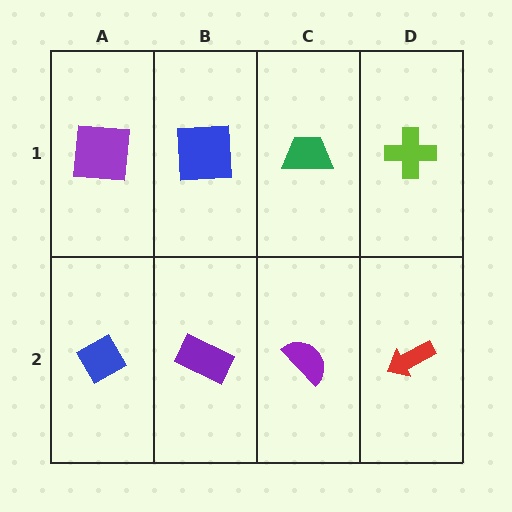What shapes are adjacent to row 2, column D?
A lime cross (row 1, column D), a purple semicircle (row 2, column C).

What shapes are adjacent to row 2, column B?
A blue square (row 1, column B), a blue diamond (row 2, column A), a purple semicircle (row 2, column C).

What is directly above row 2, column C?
A green trapezoid.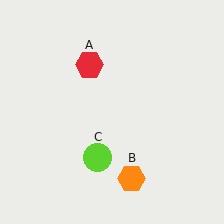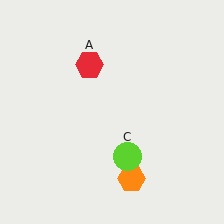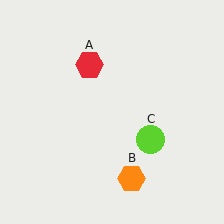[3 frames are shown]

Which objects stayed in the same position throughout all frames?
Red hexagon (object A) and orange hexagon (object B) remained stationary.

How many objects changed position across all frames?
1 object changed position: lime circle (object C).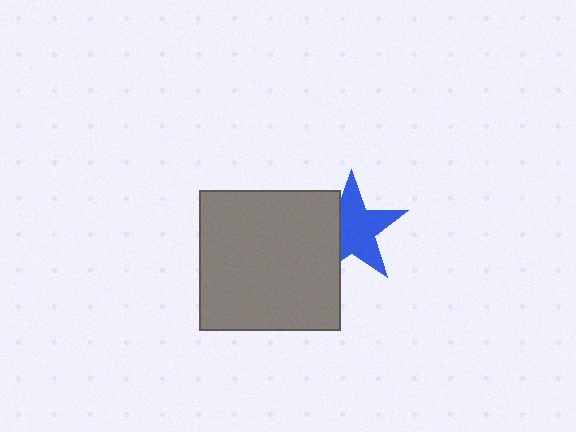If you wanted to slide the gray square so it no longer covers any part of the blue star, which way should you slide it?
Slide it left — that is the most direct way to separate the two shapes.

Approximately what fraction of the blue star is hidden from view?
Roughly 33% of the blue star is hidden behind the gray square.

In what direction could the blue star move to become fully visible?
The blue star could move right. That would shift it out from behind the gray square entirely.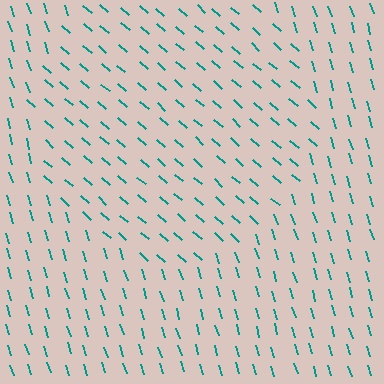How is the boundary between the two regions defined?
The boundary is defined purely by a change in line orientation (approximately 32 degrees difference). All lines are the same color and thickness.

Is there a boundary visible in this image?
Yes, there is a texture boundary formed by a change in line orientation.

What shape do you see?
I see a circle.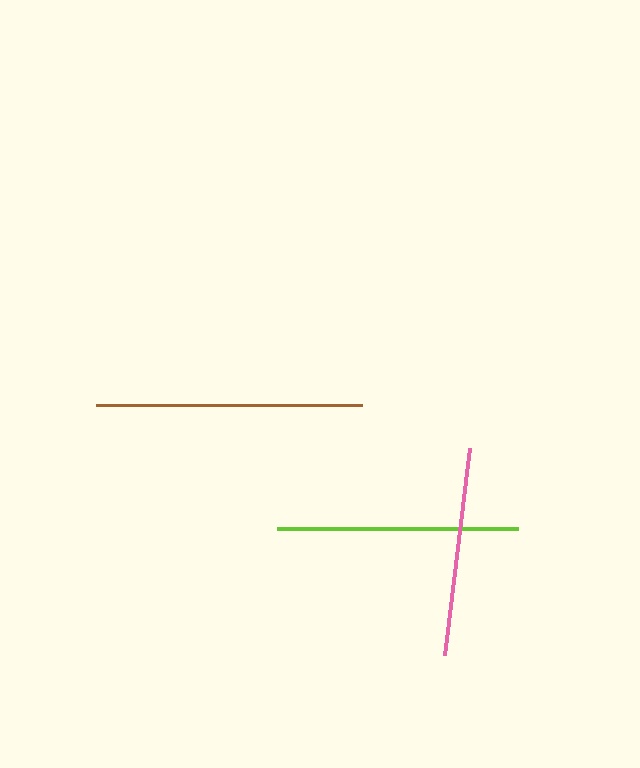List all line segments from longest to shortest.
From longest to shortest: brown, lime, pink.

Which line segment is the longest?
The brown line is the longest at approximately 266 pixels.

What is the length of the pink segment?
The pink segment is approximately 209 pixels long.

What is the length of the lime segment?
The lime segment is approximately 241 pixels long.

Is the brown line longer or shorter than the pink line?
The brown line is longer than the pink line.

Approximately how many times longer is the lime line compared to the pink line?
The lime line is approximately 1.2 times the length of the pink line.